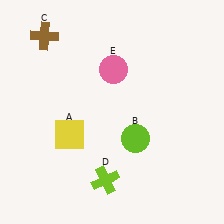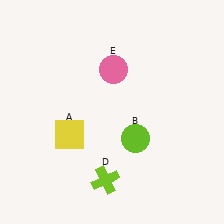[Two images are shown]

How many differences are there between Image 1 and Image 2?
There is 1 difference between the two images.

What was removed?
The brown cross (C) was removed in Image 2.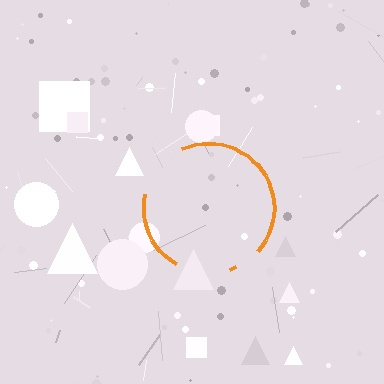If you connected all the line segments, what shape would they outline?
They would outline a circle.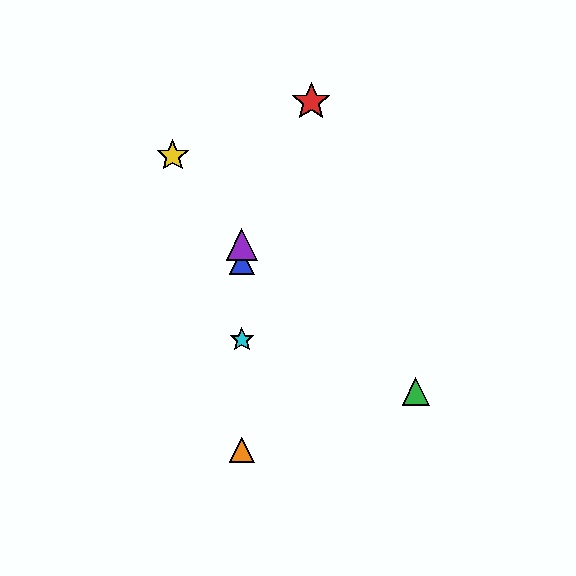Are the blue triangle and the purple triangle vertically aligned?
Yes, both are at x≈242.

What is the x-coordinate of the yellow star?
The yellow star is at x≈173.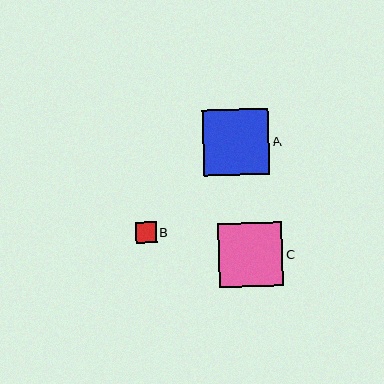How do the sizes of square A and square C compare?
Square A and square C are approximately the same size.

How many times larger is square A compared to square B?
Square A is approximately 3.2 times the size of square B.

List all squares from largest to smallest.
From largest to smallest: A, C, B.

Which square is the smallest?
Square B is the smallest with a size of approximately 20 pixels.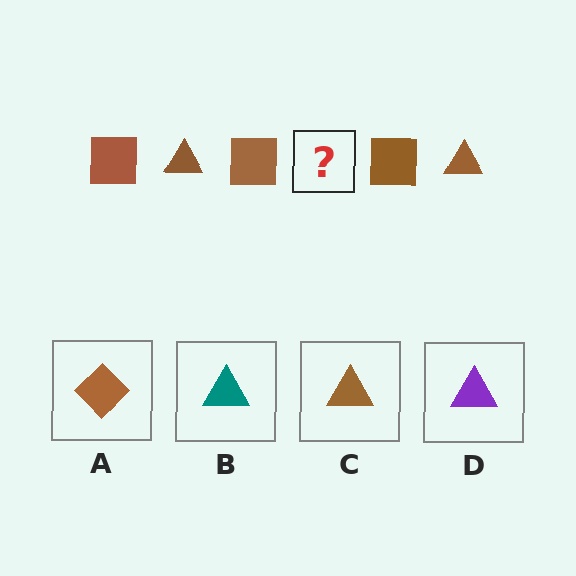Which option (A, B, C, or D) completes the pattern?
C.